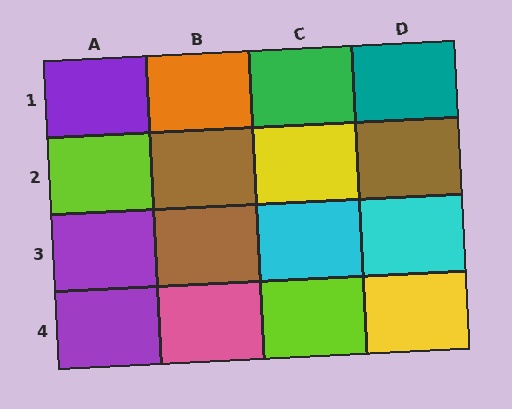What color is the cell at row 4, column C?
Lime.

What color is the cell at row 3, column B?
Brown.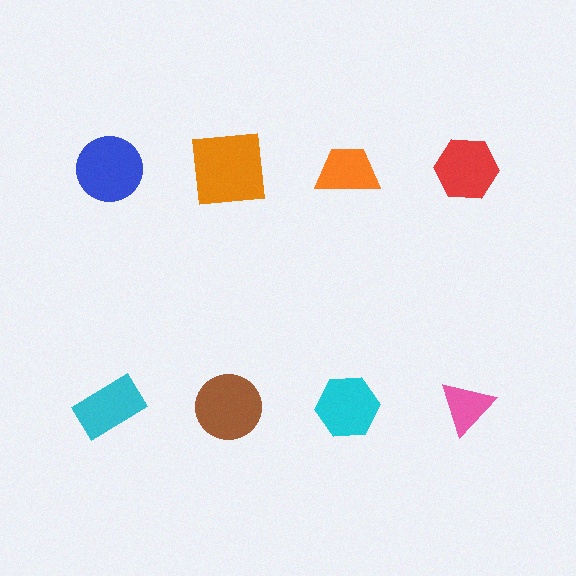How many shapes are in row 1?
4 shapes.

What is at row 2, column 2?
A brown circle.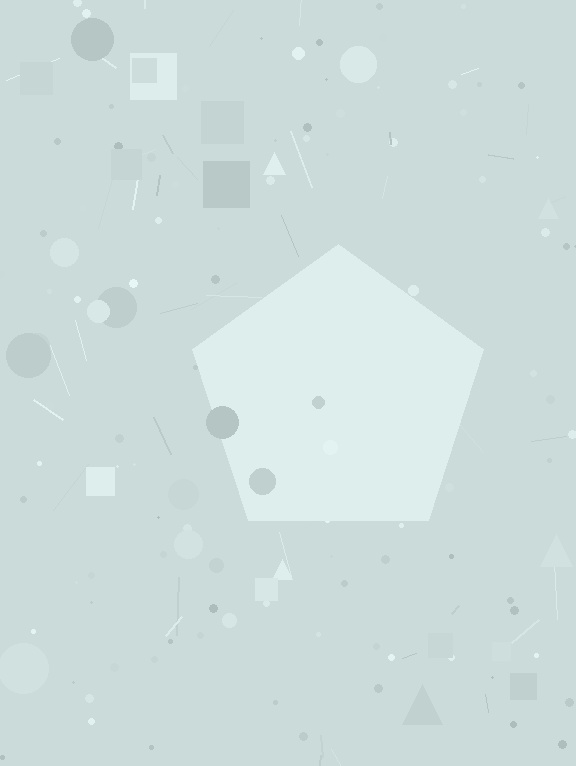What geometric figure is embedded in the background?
A pentagon is embedded in the background.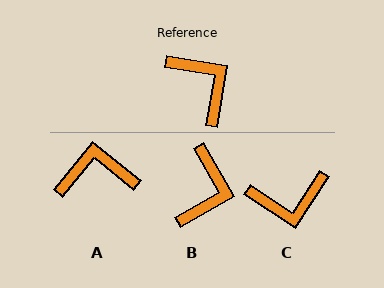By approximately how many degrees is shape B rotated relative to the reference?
Approximately 50 degrees clockwise.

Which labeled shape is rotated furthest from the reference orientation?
C, about 114 degrees away.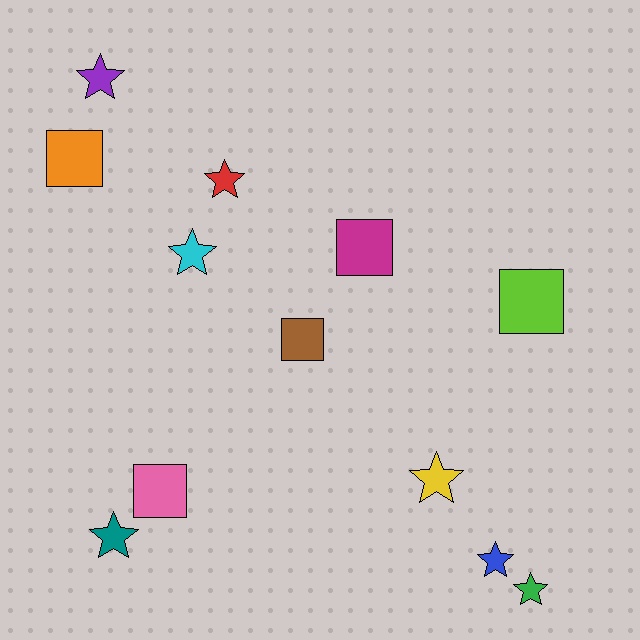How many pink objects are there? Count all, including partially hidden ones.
There is 1 pink object.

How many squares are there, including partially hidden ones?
There are 5 squares.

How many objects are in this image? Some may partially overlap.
There are 12 objects.